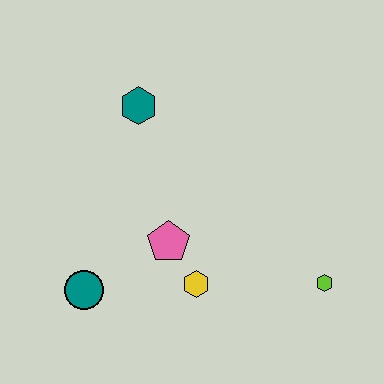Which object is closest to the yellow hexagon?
The pink pentagon is closest to the yellow hexagon.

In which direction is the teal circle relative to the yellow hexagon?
The teal circle is to the left of the yellow hexagon.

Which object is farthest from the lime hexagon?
The teal hexagon is farthest from the lime hexagon.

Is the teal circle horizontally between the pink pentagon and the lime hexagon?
No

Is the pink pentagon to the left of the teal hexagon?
No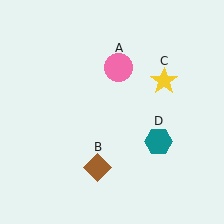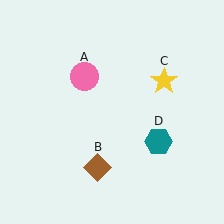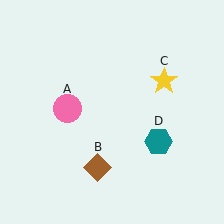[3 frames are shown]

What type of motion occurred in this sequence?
The pink circle (object A) rotated counterclockwise around the center of the scene.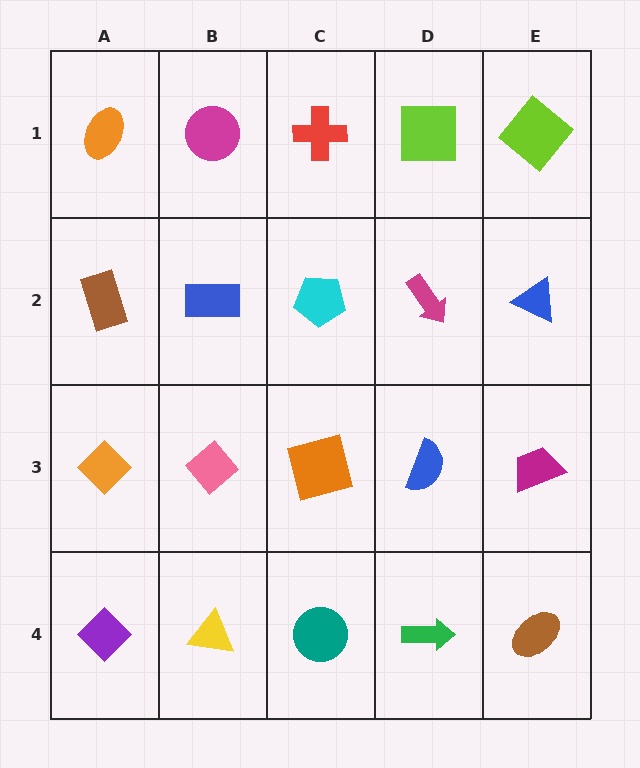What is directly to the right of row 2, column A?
A blue rectangle.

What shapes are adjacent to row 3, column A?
A brown rectangle (row 2, column A), a purple diamond (row 4, column A), a pink diamond (row 3, column B).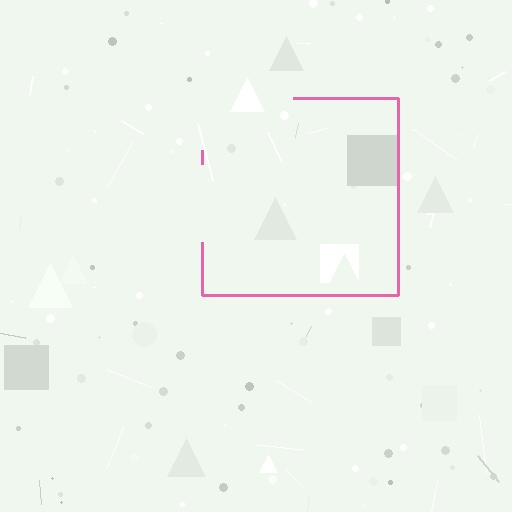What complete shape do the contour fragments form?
The contour fragments form a square.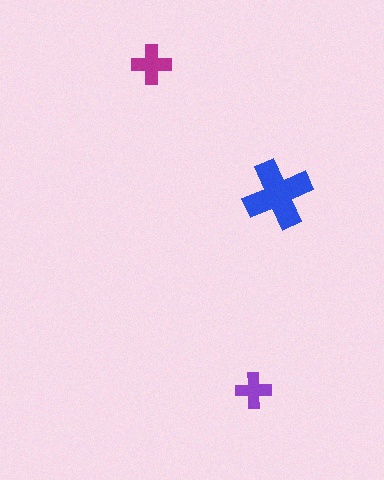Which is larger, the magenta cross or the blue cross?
The blue one.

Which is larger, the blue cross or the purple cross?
The blue one.